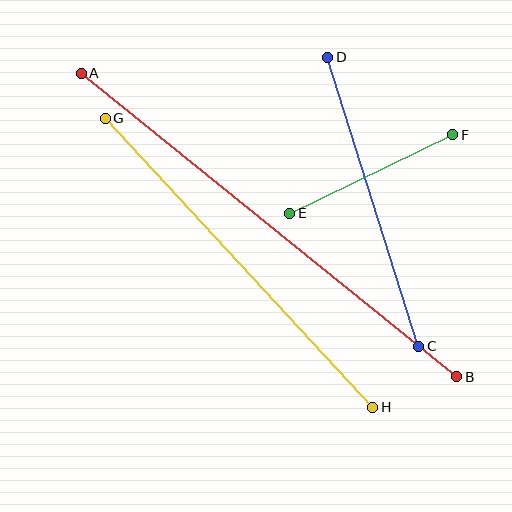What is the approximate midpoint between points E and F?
The midpoint is at approximately (371, 174) pixels.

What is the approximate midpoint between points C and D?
The midpoint is at approximately (373, 202) pixels.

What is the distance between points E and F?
The distance is approximately 181 pixels.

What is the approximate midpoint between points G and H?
The midpoint is at approximately (239, 263) pixels.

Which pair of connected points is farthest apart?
Points A and B are farthest apart.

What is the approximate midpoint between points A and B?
The midpoint is at approximately (269, 225) pixels.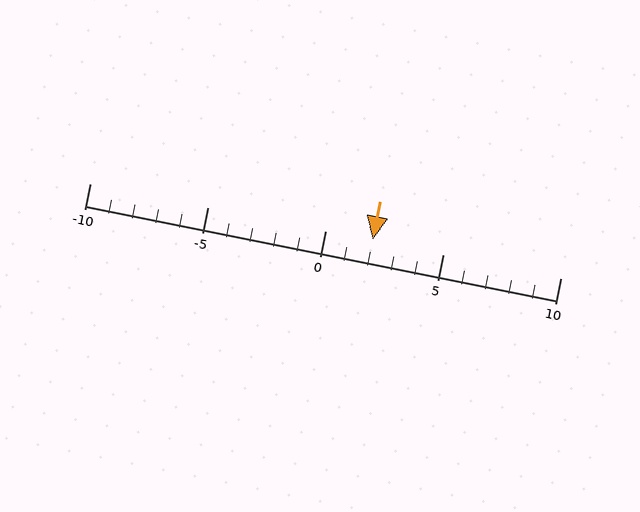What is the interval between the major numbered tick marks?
The major tick marks are spaced 5 units apart.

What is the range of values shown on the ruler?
The ruler shows values from -10 to 10.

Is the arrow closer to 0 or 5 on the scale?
The arrow is closer to 0.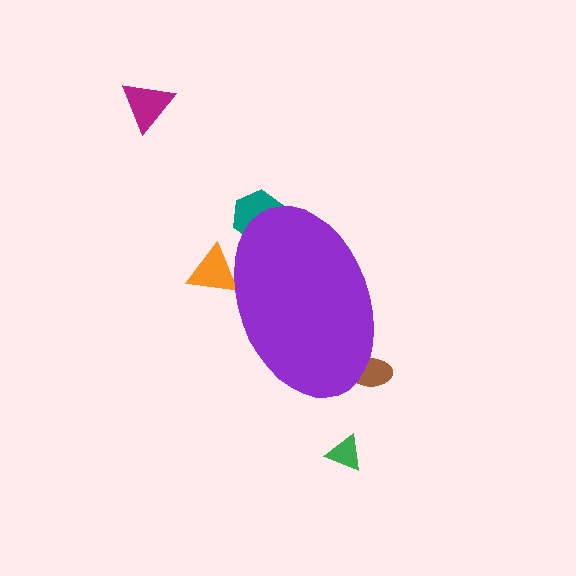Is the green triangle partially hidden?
No, the green triangle is fully visible.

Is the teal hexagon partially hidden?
Yes, the teal hexagon is partially hidden behind the purple ellipse.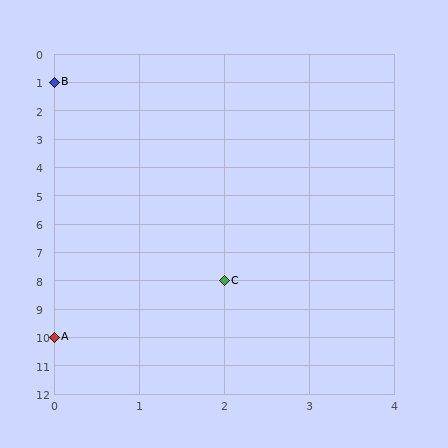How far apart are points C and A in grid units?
Points C and A are 2 columns and 2 rows apart (about 2.8 grid units diagonally).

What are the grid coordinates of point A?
Point A is at grid coordinates (0, 10).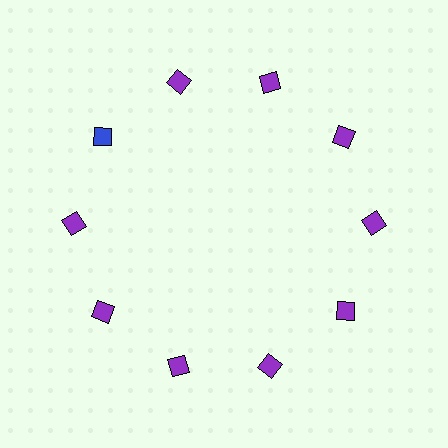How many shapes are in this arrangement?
There are 10 shapes arranged in a ring pattern.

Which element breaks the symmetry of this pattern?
The blue square at roughly the 10 o'clock position breaks the symmetry. All other shapes are purple squares.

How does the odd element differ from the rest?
It has a different color: blue instead of purple.